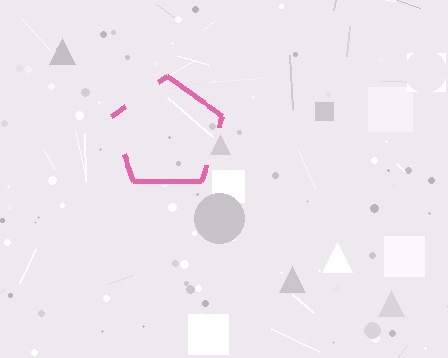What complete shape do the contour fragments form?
The contour fragments form a pentagon.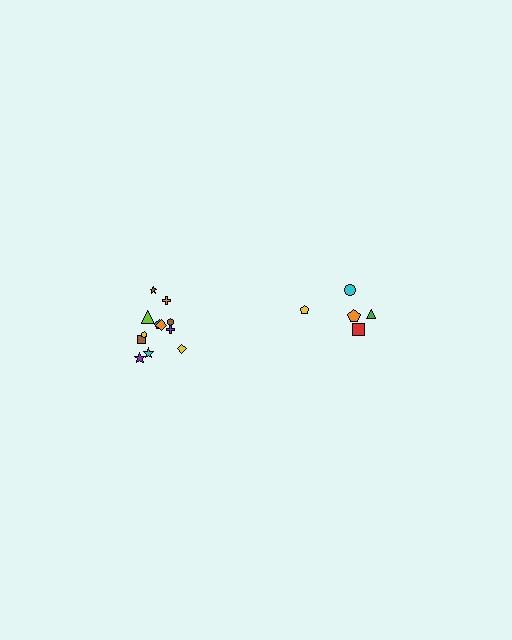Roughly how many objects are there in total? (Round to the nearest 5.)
Roughly 15 objects in total.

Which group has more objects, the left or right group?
The left group.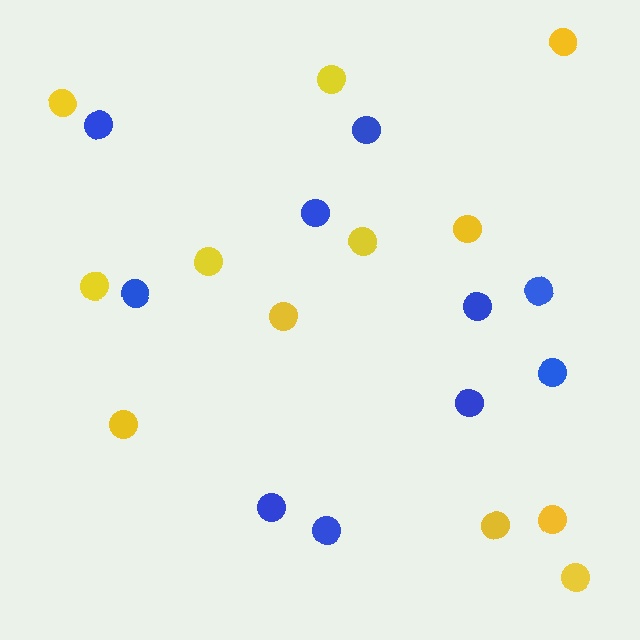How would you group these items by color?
There are 2 groups: one group of yellow circles (12) and one group of blue circles (10).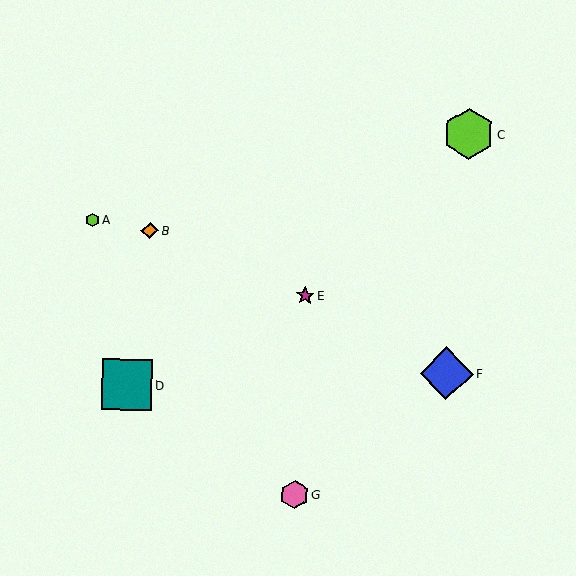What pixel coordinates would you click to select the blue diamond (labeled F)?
Click at (447, 374) to select the blue diamond F.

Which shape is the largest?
The blue diamond (labeled F) is the largest.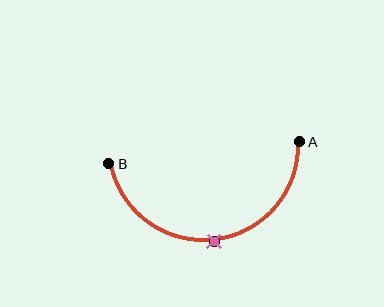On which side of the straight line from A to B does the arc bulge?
The arc bulges below the straight line connecting A and B.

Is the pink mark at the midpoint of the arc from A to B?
Yes. The pink mark lies on the arc at equal arc-length from both A and B — it is the arc midpoint.